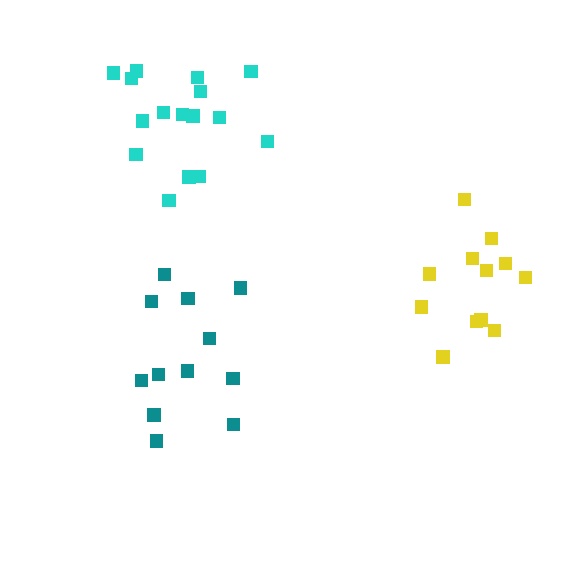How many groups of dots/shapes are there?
There are 3 groups.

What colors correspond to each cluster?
The clusters are colored: teal, yellow, cyan.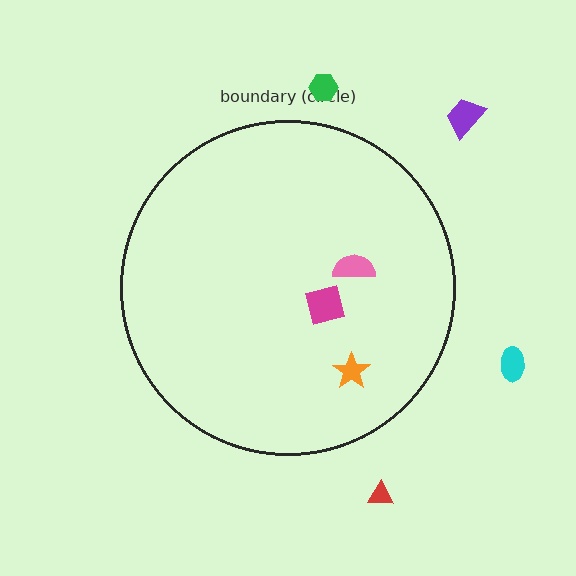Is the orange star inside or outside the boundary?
Inside.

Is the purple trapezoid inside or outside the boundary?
Outside.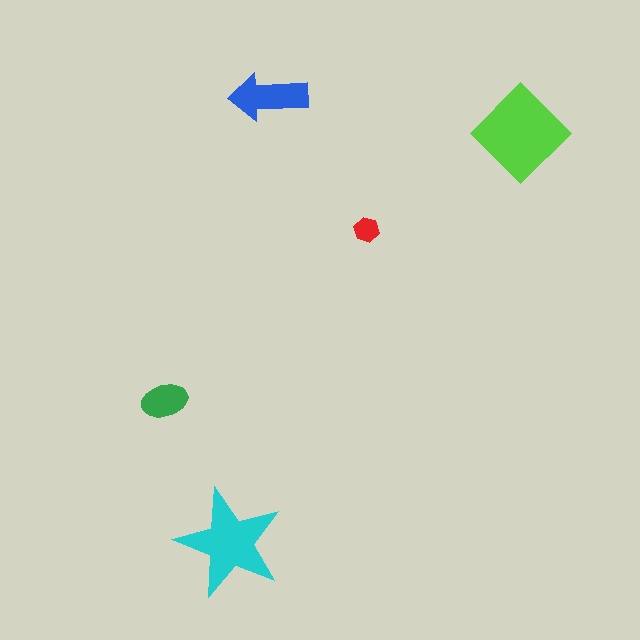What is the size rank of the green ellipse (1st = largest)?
4th.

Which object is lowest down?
The cyan star is bottommost.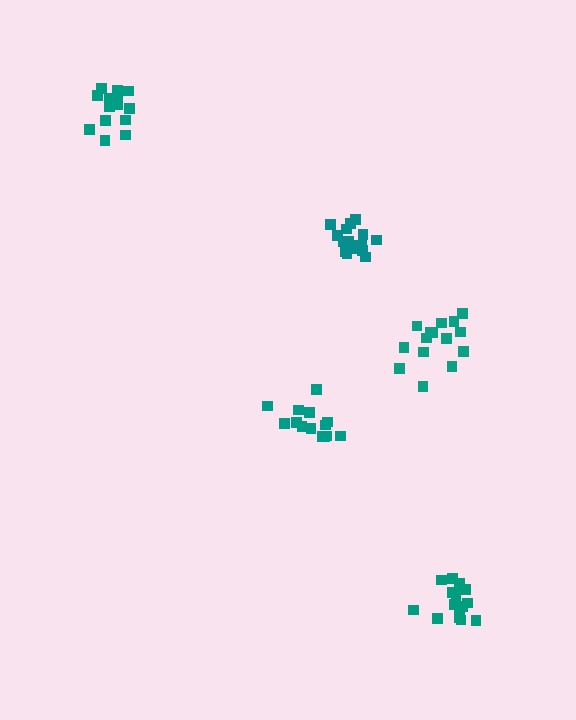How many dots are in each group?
Group 1: 18 dots, Group 2: 17 dots, Group 3: 15 dots, Group 4: 14 dots, Group 5: 15 dots (79 total).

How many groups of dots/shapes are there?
There are 5 groups.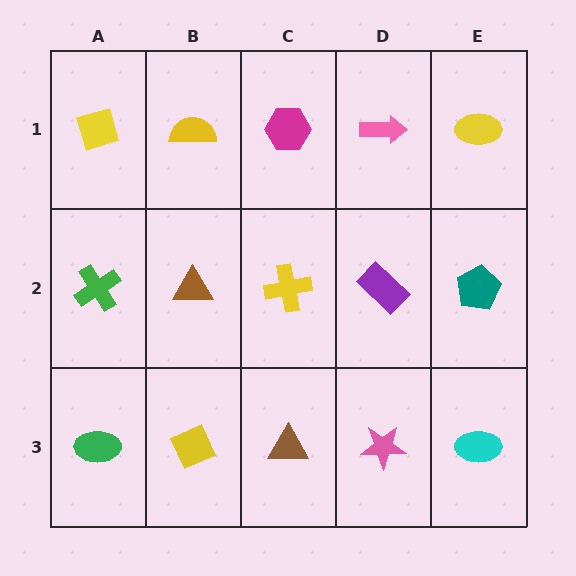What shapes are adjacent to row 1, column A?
A green cross (row 2, column A), a yellow semicircle (row 1, column B).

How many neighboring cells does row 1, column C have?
3.